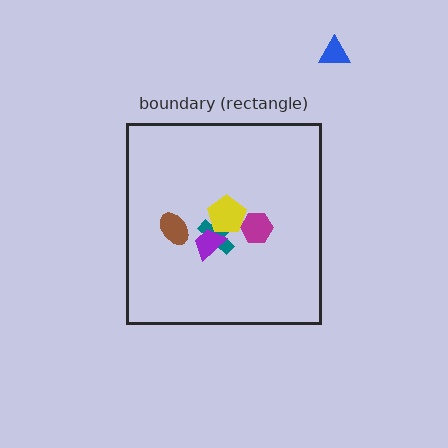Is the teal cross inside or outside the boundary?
Inside.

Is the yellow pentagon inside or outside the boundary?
Inside.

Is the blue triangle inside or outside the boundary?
Outside.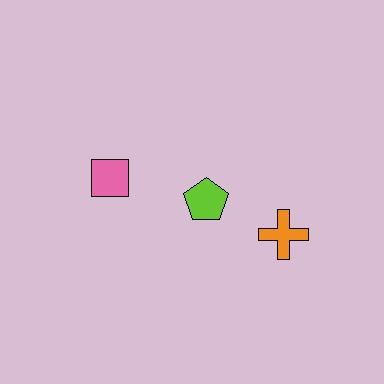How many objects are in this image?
There are 3 objects.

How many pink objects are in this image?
There is 1 pink object.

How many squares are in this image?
There is 1 square.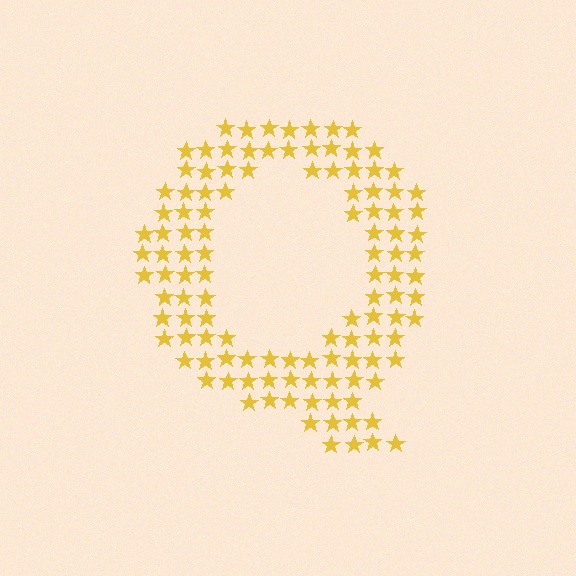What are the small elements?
The small elements are stars.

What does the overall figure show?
The overall figure shows the letter Q.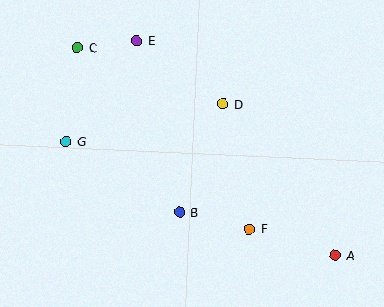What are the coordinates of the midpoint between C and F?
The midpoint between C and F is at (163, 138).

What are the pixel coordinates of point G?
Point G is at (66, 142).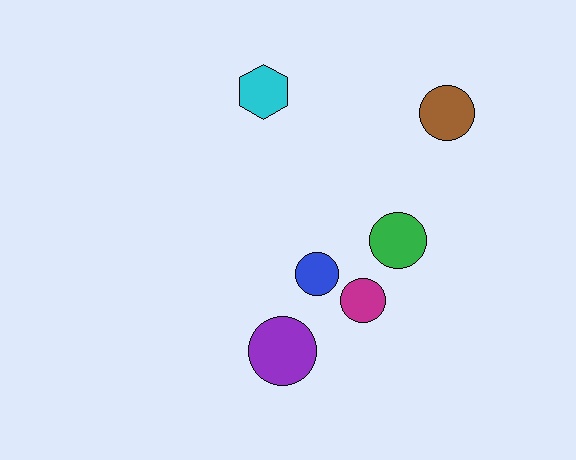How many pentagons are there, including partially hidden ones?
There are no pentagons.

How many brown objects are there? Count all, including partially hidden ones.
There is 1 brown object.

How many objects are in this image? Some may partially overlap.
There are 6 objects.